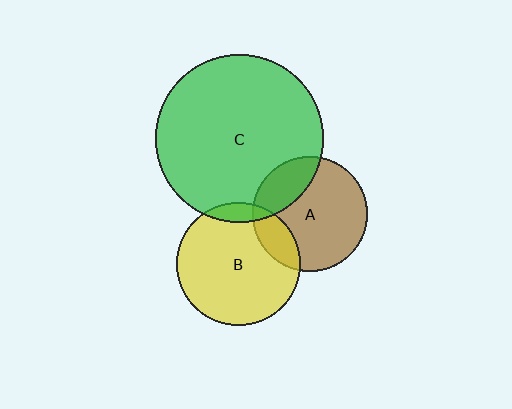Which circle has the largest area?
Circle C (green).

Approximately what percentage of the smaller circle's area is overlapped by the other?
Approximately 10%.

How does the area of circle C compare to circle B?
Approximately 1.8 times.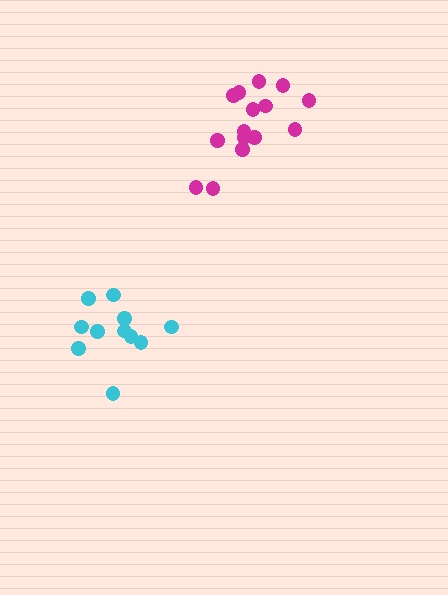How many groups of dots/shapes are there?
There are 2 groups.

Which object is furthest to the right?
The magenta cluster is rightmost.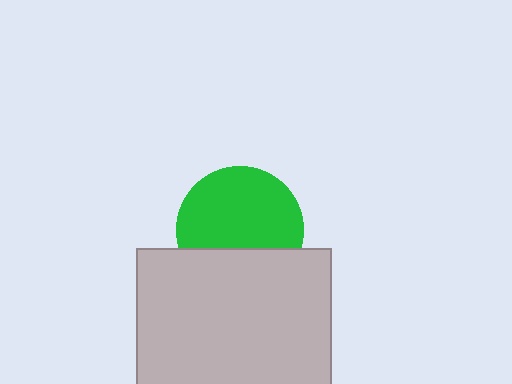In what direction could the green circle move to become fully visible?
The green circle could move up. That would shift it out from behind the light gray rectangle entirely.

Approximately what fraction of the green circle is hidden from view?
Roughly 33% of the green circle is hidden behind the light gray rectangle.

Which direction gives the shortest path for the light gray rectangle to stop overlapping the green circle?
Moving down gives the shortest separation.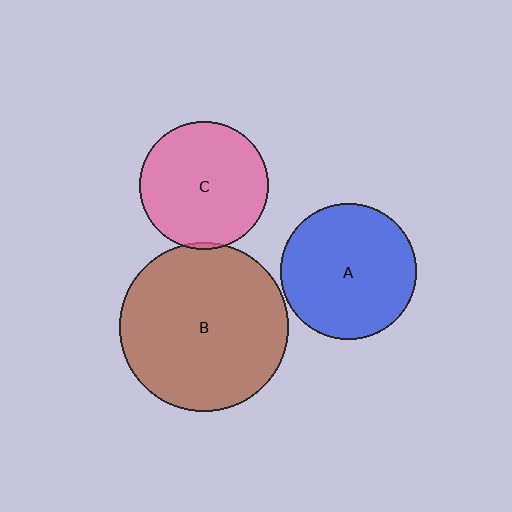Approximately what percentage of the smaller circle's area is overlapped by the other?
Approximately 5%.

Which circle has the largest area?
Circle B (brown).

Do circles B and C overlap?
Yes.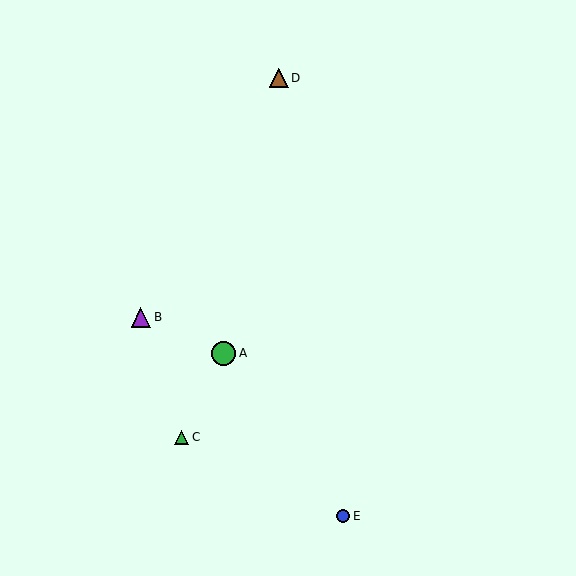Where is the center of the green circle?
The center of the green circle is at (224, 353).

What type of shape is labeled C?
Shape C is a green triangle.